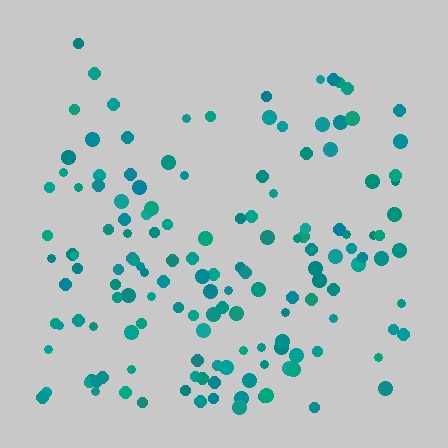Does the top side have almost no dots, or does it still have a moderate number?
Still a moderate number, just noticeably fewer than the bottom.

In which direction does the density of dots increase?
From top to bottom, with the bottom side densest.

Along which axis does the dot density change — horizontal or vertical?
Vertical.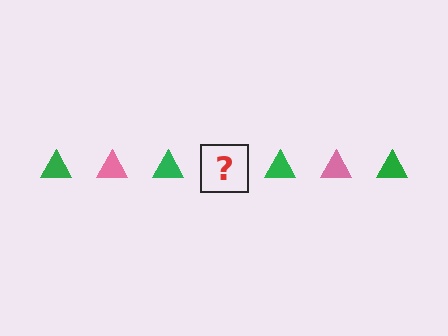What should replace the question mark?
The question mark should be replaced with a pink triangle.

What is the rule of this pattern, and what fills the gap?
The rule is that the pattern cycles through green, pink triangles. The gap should be filled with a pink triangle.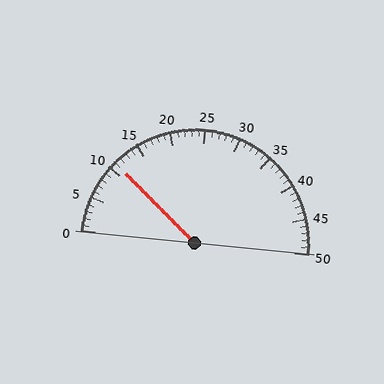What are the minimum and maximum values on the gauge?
The gauge ranges from 0 to 50.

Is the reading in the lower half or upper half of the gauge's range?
The reading is in the lower half of the range (0 to 50).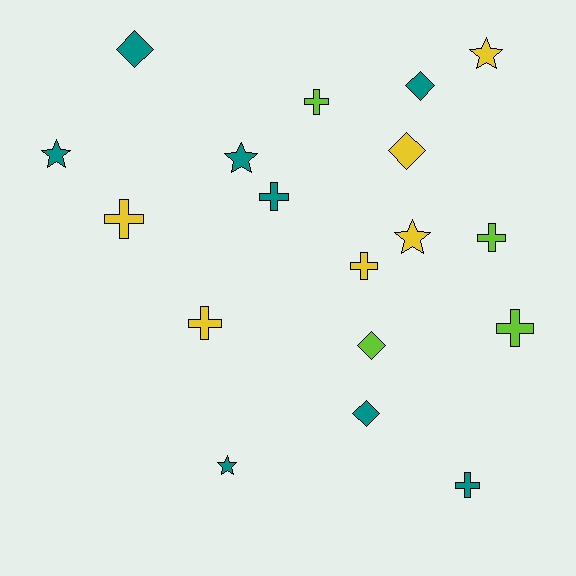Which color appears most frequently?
Teal, with 8 objects.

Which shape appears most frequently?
Cross, with 8 objects.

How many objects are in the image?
There are 18 objects.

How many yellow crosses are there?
There are 3 yellow crosses.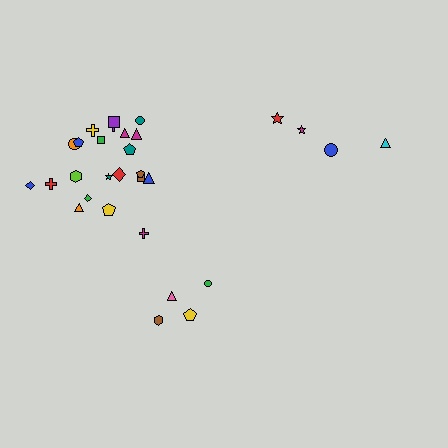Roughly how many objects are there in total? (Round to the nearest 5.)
Roughly 30 objects in total.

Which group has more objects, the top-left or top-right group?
The top-left group.